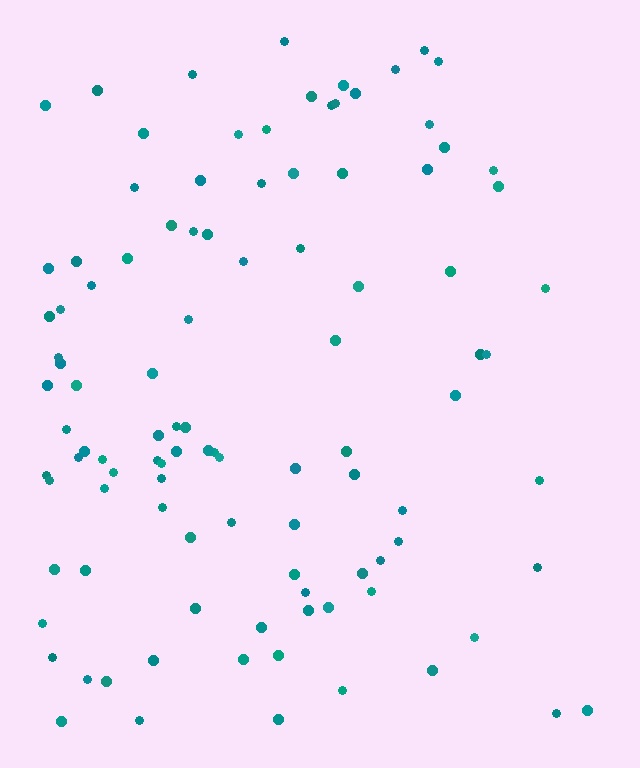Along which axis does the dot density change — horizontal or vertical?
Horizontal.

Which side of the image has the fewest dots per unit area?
The right.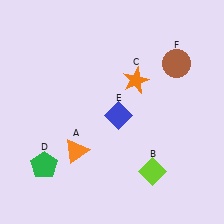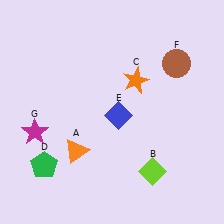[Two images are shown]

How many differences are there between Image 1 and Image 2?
There is 1 difference between the two images.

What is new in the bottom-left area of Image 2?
A magenta star (G) was added in the bottom-left area of Image 2.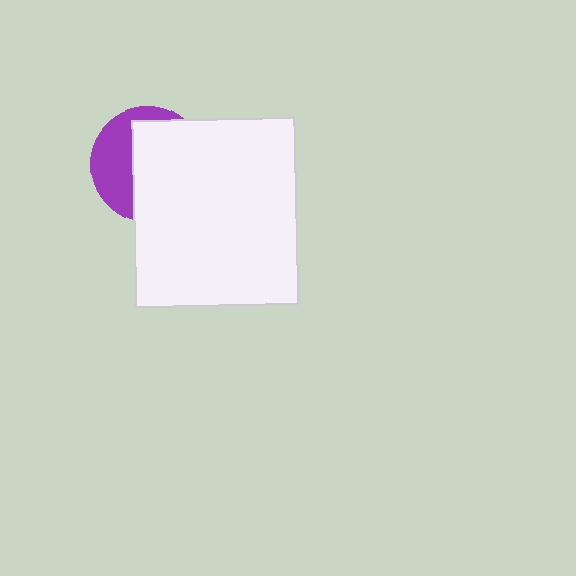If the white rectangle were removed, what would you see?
You would see the complete purple circle.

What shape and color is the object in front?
The object in front is a white rectangle.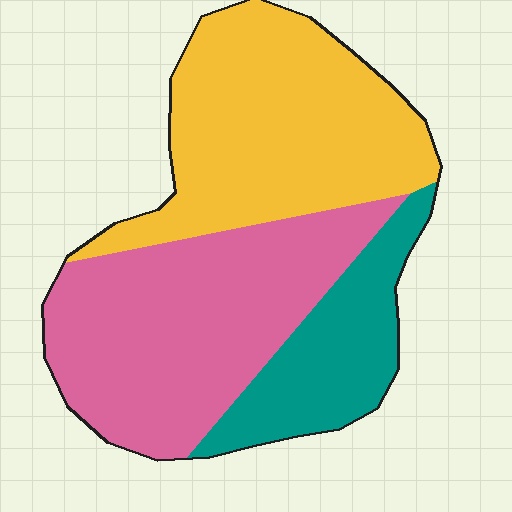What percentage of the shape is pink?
Pink covers around 40% of the shape.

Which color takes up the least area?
Teal, at roughly 20%.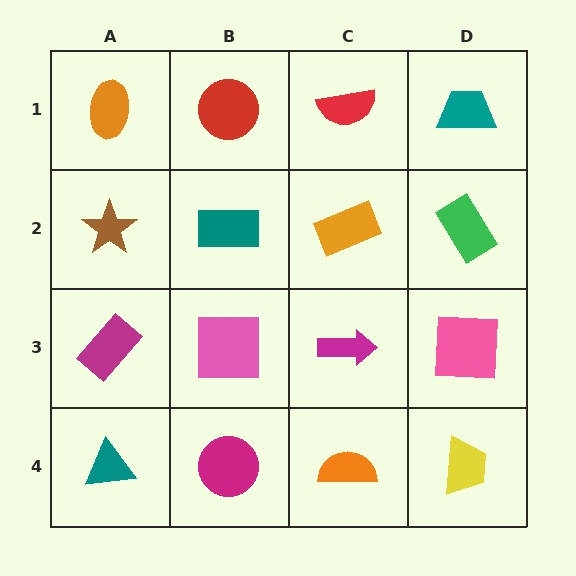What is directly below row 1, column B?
A teal rectangle.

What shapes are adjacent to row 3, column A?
A brown star (row 2, column A), a teal triangle (row 4, column A), a pink square (row 3, column B).